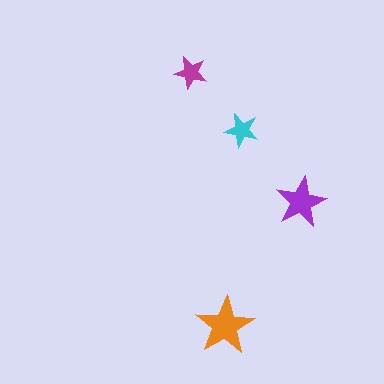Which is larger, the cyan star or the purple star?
The purple one.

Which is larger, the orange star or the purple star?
The orange one.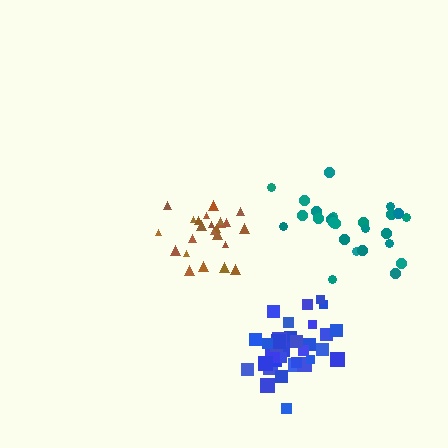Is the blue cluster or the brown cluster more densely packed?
Blue.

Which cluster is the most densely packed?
Blue.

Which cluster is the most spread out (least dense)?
Teal.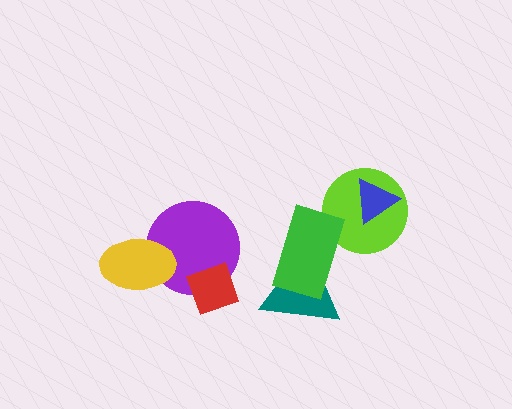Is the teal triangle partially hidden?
Yes, it is partially covered by another shape.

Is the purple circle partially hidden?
Yes, it is partially covered by another shape.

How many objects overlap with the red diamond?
1 object overlaps with the red diamond.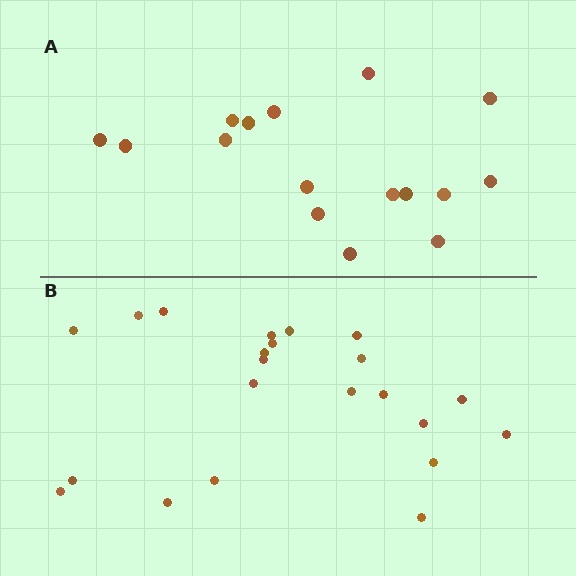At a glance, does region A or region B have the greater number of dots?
Region B (the bottom region) has more dots.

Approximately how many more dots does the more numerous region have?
Region B has about 6 more dots than region A.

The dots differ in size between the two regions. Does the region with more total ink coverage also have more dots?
No. Region A has more total ink coverage because its dots are larger, but region B actually contains more individual dots. Total area can be misleading — the number of items is what matters here.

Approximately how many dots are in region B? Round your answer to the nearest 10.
About 20 dots. (The exact count is 22, which rounds to 20.)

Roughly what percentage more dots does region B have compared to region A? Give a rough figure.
About 40% more.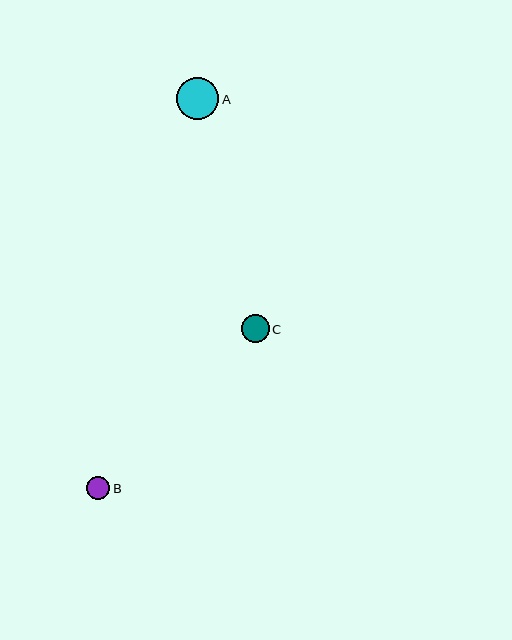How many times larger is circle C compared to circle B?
Circle C is approximately 1.2 times the size of circle B.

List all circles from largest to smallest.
From largest to smallest: A, C, B.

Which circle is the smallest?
Circle B is the smallest with a size of approximately 23 pixels.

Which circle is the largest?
Circle A is the largest with a size of approximately 42 pixels.